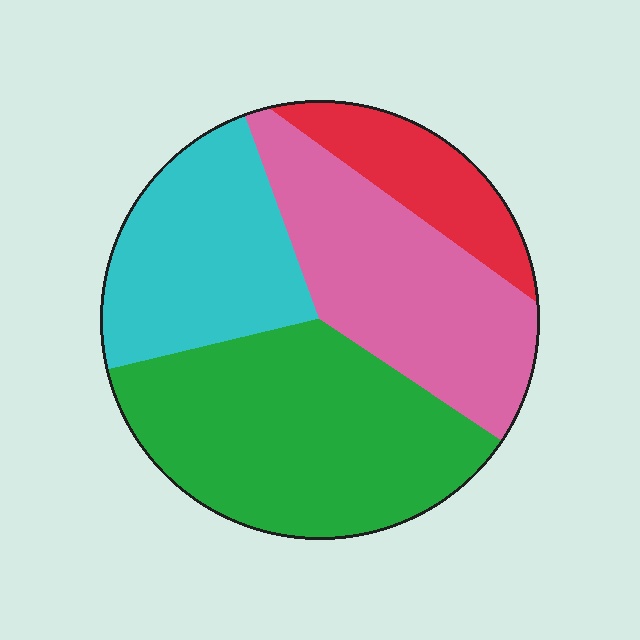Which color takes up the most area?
Green, at roughly 35%.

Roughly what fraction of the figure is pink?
Pink covers 28% of the figure.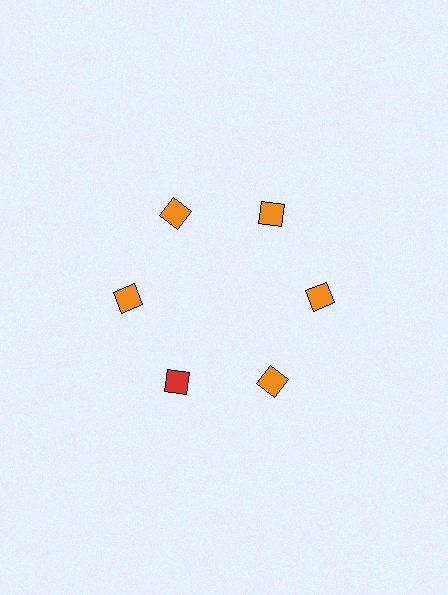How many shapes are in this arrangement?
There are 6 shapes arranged in a ring pattern.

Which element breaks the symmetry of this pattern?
The red diamond at roughly the 7 o'clock position breaks the symmetry. All other shapes are orange diamonds.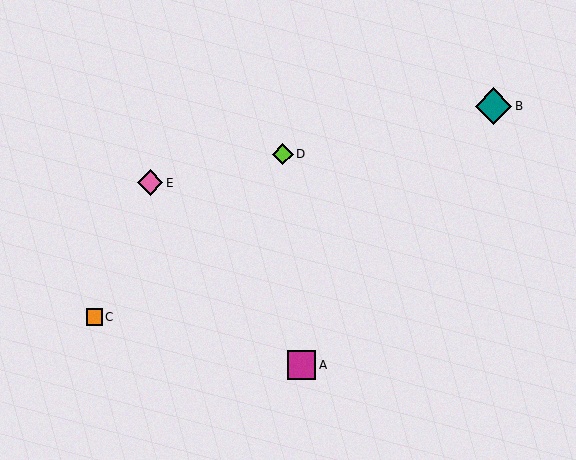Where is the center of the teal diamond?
The center of the teal diamond is at (494, 106).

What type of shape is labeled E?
Shape E is a pink diamond.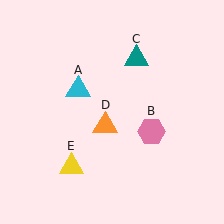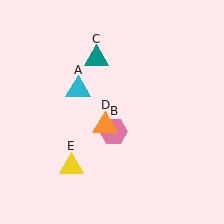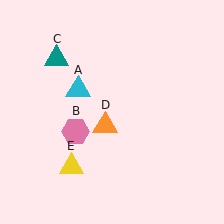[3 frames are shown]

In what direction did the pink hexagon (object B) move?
The pink hexagon (object B) moved left.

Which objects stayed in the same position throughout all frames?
Cyan triangle (object A) and orange triangle (object D) and yellow triangle (object E) remained stationary.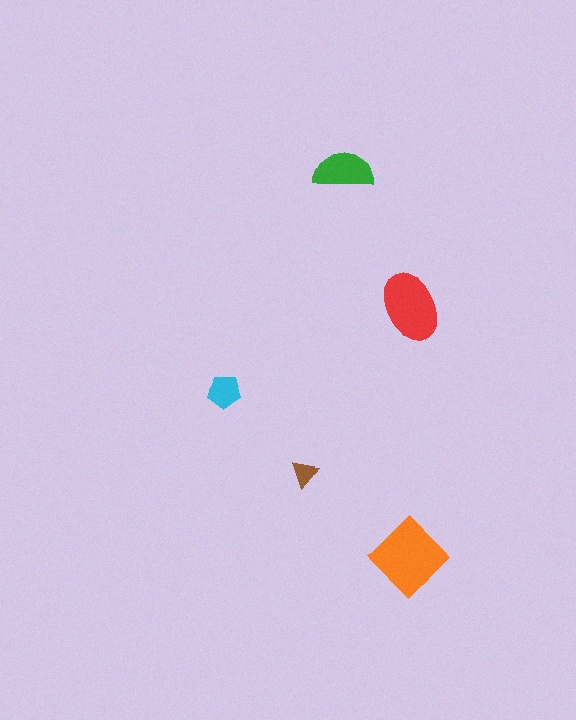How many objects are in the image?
There are 5 objects in the image.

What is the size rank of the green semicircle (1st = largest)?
3rd.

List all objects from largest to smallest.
The orange diamond, the red ellipse, the green semicircle, the cyan pentagon, the brown triangle.